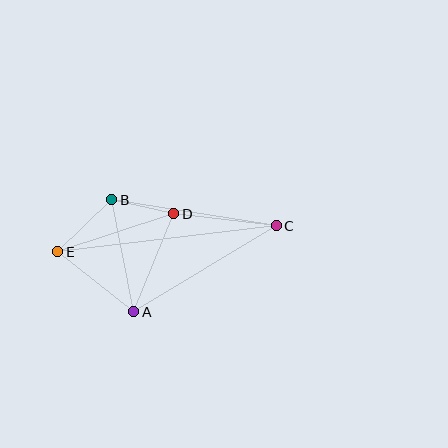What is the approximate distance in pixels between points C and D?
The distance between C and D is approximately 103 pixels.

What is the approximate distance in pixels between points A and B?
The distance between A and B is approximately 114 pixels.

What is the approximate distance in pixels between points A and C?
The distance between A and C is approximately 167 pixels.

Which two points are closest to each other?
Points B and D are closest to each other.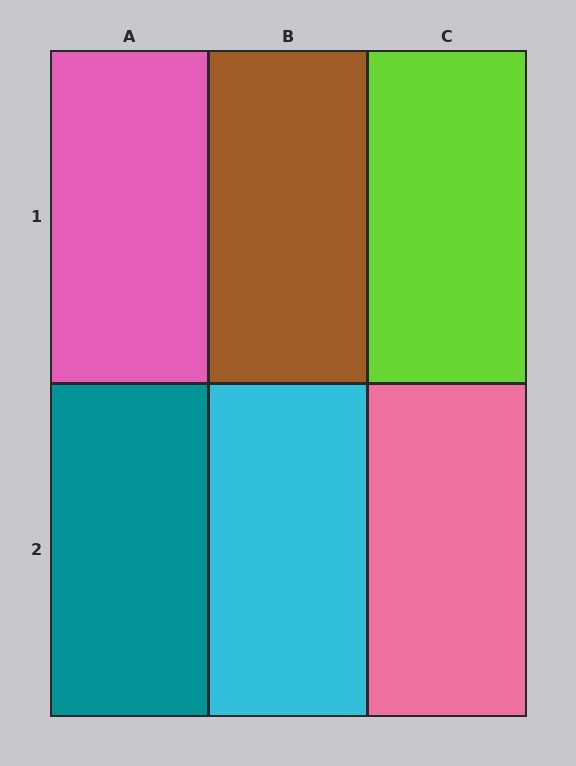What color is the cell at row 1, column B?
Brown.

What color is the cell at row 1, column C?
Lime.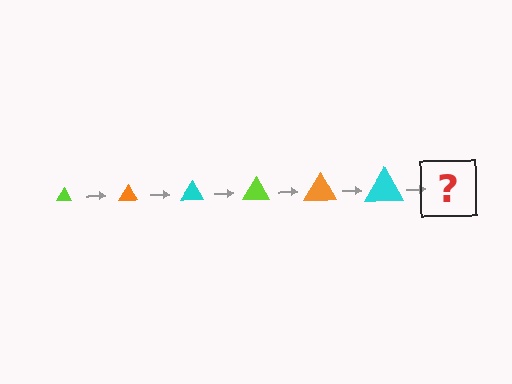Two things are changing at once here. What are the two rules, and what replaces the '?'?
The two rules are that the triangle grows larger each step and the color cycles through lime, orange, and cyan. The '?' should be a lime triangle, larger than the previous one.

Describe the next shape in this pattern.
It should be a lime triangle, larger than the previous one.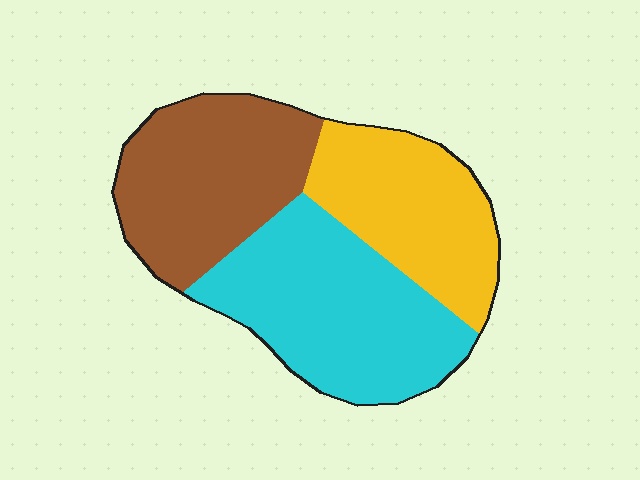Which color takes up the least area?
Yellow, at roughly 30%.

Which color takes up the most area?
Cyan, at roughly 40%.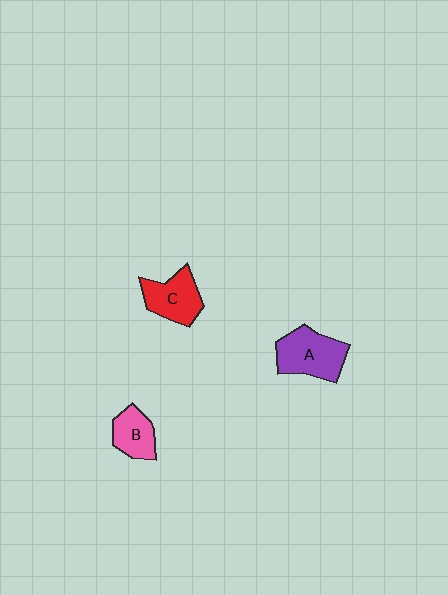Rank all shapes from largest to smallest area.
From largest to smallest: A (purple), C (red), B (pink).